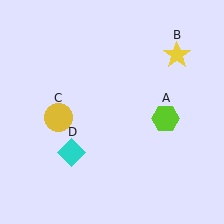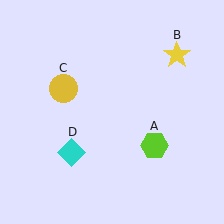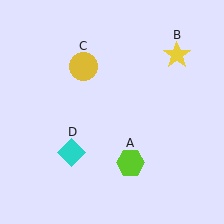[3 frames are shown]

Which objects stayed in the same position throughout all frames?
Yellow star (object B) and cyan diamond (object D) remained stationary.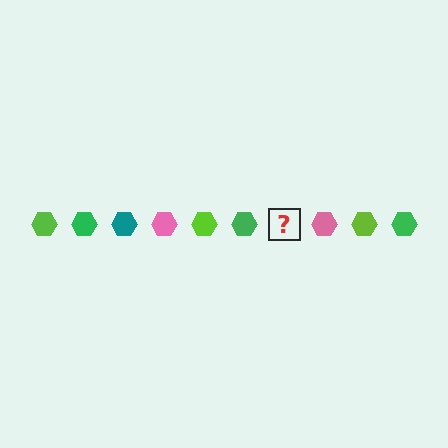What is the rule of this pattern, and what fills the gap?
The rule is that the pattern cycles through lime, green, teal, pink hexagons. The gap should be filled with a teal hexagon.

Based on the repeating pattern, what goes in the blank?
The blank should be a teal hexagon.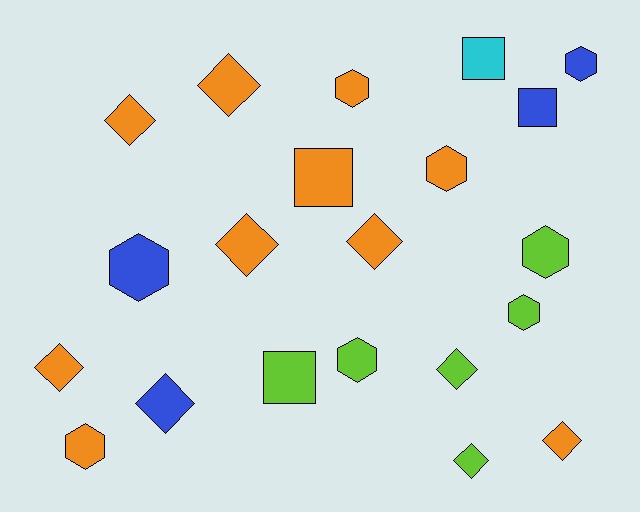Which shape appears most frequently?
Diamond, with 9 objects.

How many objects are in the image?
There are 21 objects.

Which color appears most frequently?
Orange, with 10 objects.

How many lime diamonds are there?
There are 2 lime diamonds.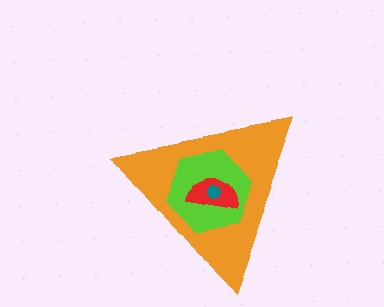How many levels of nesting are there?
4.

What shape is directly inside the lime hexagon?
The red semicircle.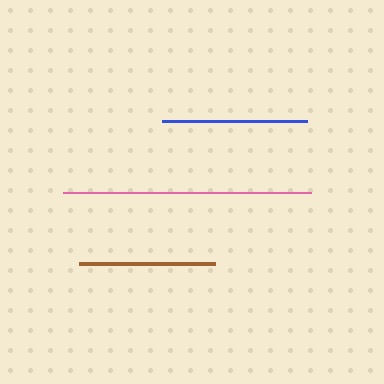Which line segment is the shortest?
The brown line is the shortest at approximately 136 pixels.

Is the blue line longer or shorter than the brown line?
The blue line is longer than the brown line.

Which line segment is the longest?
The pink line is the longest at approximately 248 pixels.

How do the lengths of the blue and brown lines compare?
The blue and brown lines are approximately the same length.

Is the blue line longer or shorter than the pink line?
The pink line is longer than the blue line.